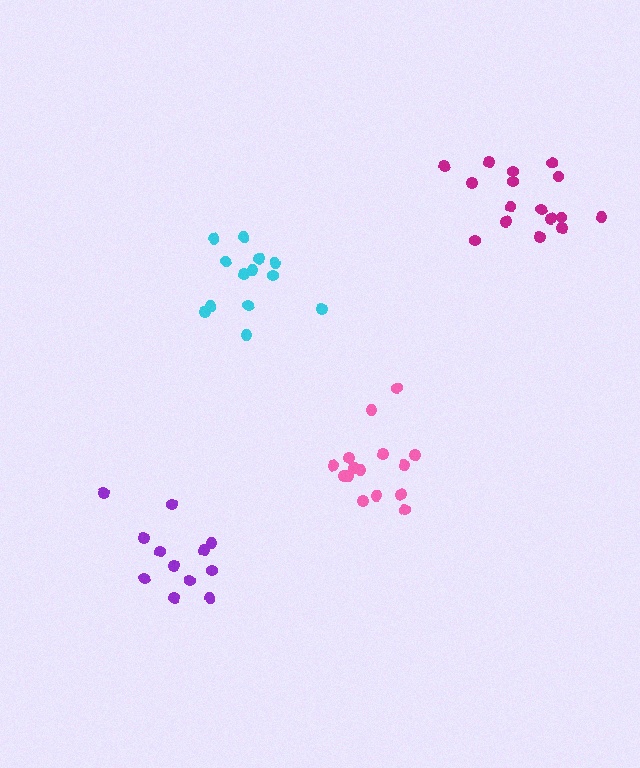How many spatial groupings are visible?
There are 4 spatial groupings.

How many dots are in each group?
Group 1: 12 dots, Group 2: 13 dots, Group 3: 15 dots, Group 4: 16 dots (56 total).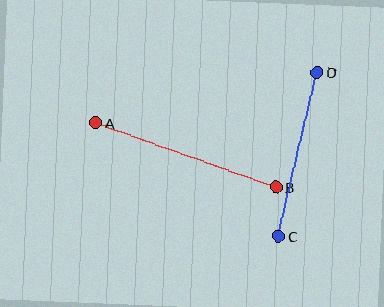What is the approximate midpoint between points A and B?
The midpoint is at approximately (186, 155) pixels.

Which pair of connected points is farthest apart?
Points A and B are farthest apart.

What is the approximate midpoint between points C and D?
The midpoint is at approximately (298, 154) pixels.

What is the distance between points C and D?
The distance is approximately 169 pixels.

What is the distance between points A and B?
The distance is approximately 191 pixels.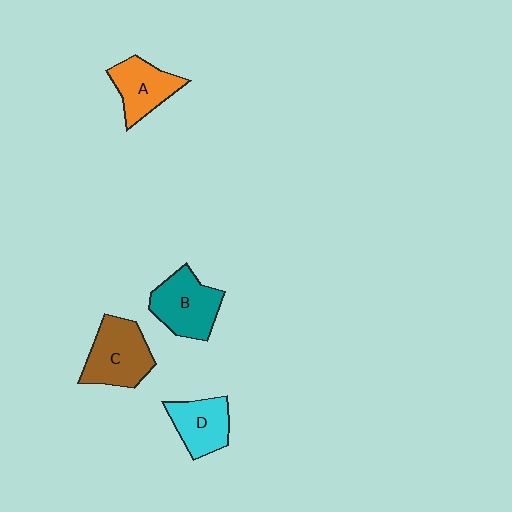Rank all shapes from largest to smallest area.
From largest to smallest: C (brown), B (teal), A (orange), D (cyan).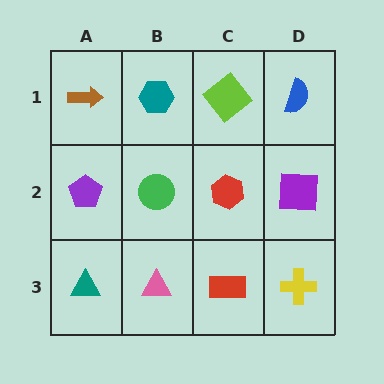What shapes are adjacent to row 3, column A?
A purple pentagon (row 2, column A), a pink triangle (row 3, column B).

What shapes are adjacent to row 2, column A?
A brown arrow (row 1, column A), a teal triangle (row 3, column A), a green circle (row 2, column B).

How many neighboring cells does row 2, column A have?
3.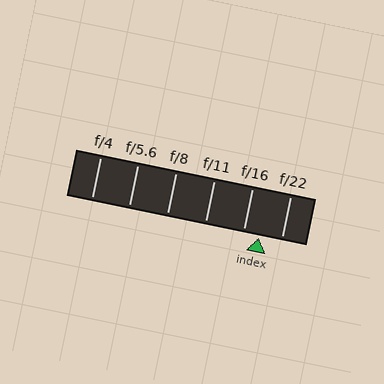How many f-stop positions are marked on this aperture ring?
There are 6 f-stop positions marked.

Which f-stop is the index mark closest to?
The index mark is closest to f/16.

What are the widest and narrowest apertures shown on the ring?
The widest aperture shown is f/4 and the narrowest is f/22.